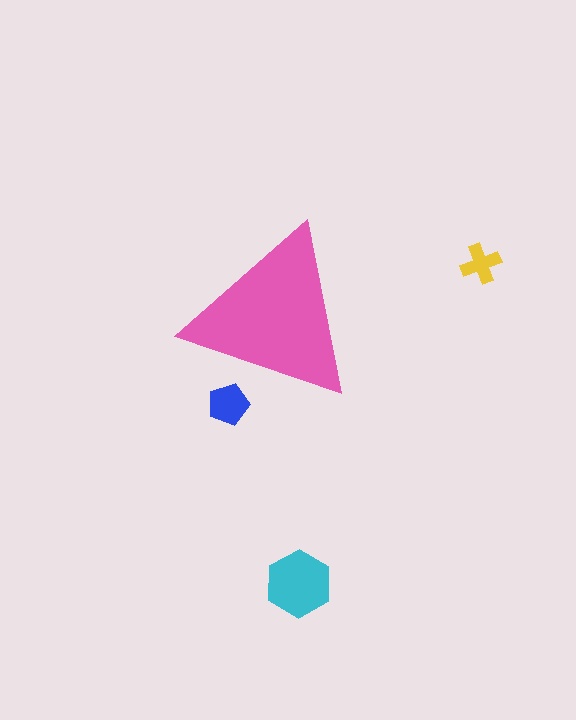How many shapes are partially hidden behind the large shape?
1 shape is partially hidden.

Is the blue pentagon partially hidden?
Yes, the blue pentagon is partially hidden behind the pink triangle.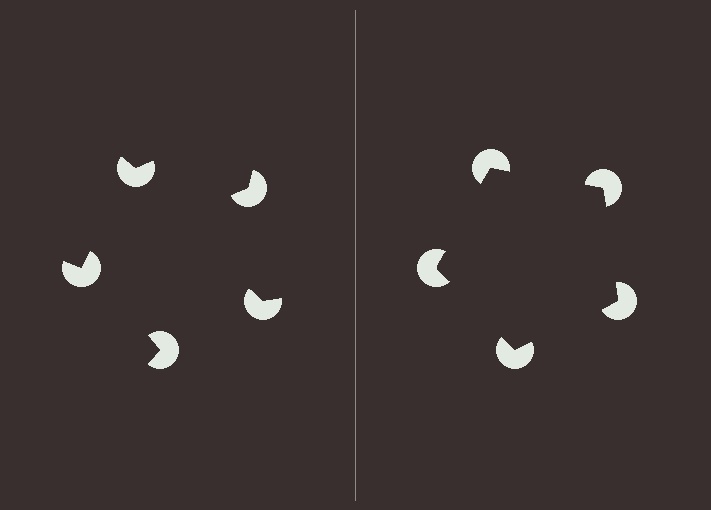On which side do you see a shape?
An illusory pentagon appears on the right side. On the left side the wedge cuts are rotated, so no coherent shape forms.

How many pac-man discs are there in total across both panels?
10 — 5 on each side.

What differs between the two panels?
The pac-man discs are positioned identically on both sides; only the wedge orientations differ. On the right they align to a pentagon; on the left they are misaligned.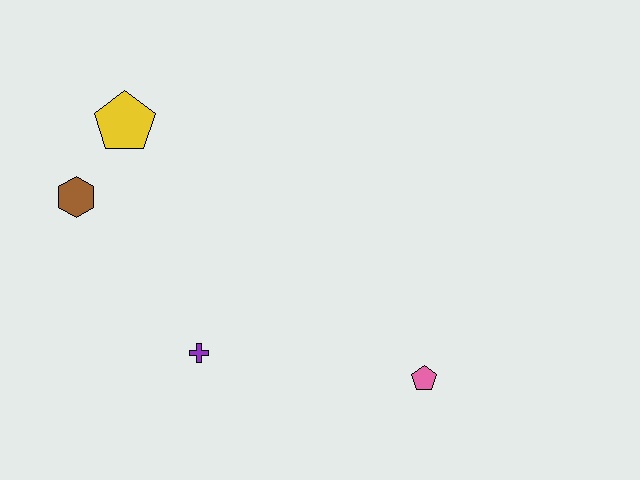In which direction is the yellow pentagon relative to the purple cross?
The yellow pentagon is above the purple cross.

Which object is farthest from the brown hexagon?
The pink pentagon is farthest from the brown hexagon.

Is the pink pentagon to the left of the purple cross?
No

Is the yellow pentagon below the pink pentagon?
No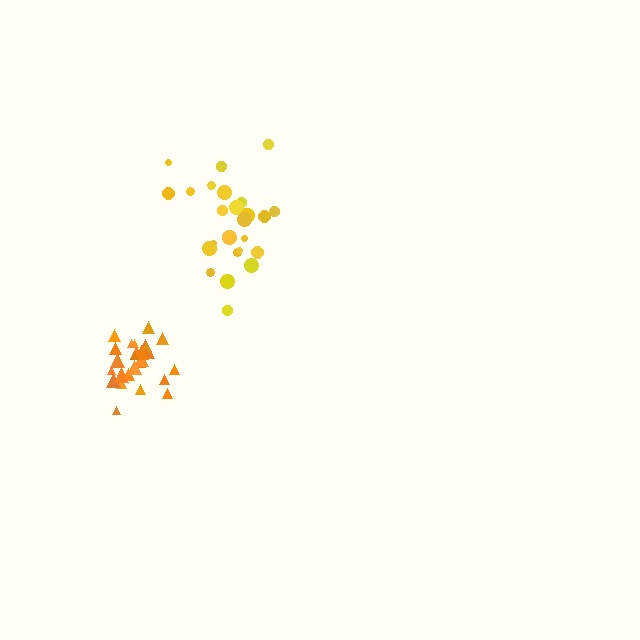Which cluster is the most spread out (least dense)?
Yellow.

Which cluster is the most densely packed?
Orange.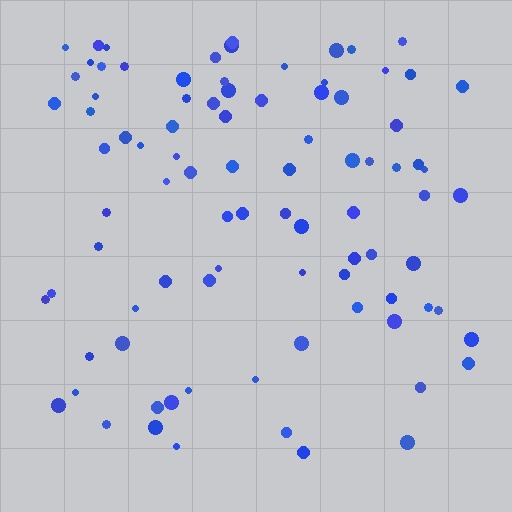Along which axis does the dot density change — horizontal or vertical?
Vertical.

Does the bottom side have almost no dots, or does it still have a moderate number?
Still a moderate number, just noticeably fewer than the top.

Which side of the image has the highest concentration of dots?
The top.